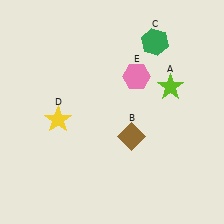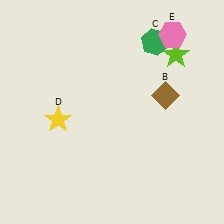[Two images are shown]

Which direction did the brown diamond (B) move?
The brown diamond (B) moved up.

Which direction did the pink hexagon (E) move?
The pink hexagon (E) moved up.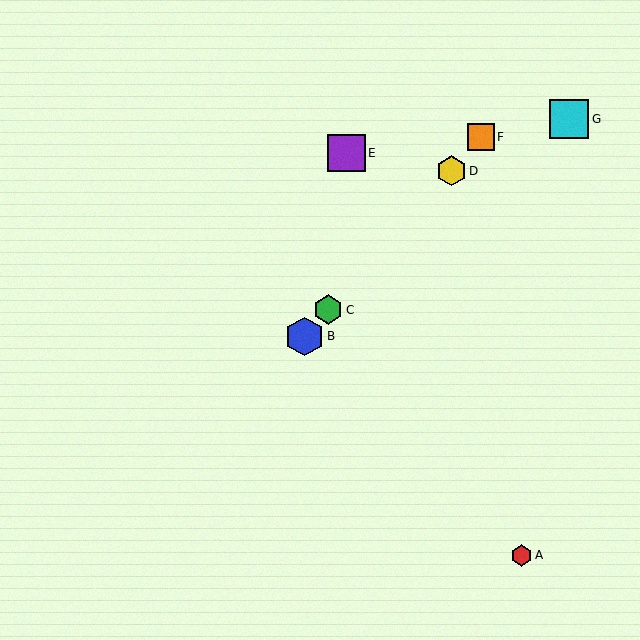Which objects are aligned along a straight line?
Objects B, C, D, F are aligned along a straight line.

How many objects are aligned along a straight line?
4 objects (B, C, D, F) are aligned along a straight line.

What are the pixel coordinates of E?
Object E is at (346, 153).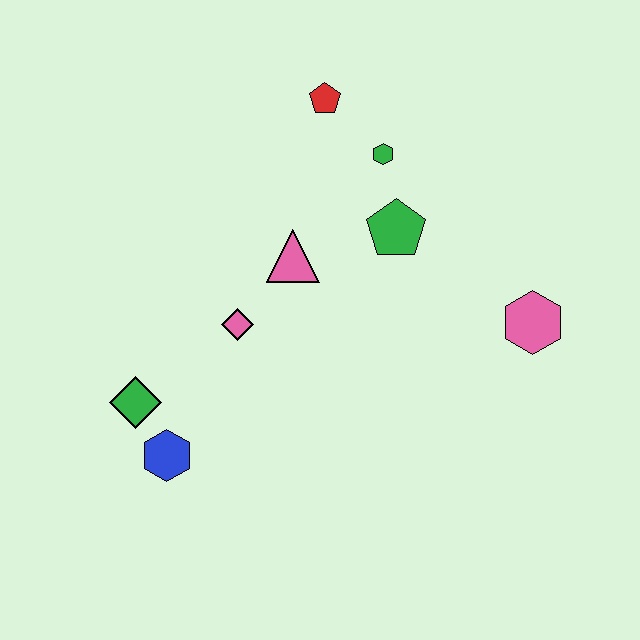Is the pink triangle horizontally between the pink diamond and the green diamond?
No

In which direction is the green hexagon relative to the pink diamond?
The green hexagon is above the pink diamond.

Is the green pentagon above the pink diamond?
Yes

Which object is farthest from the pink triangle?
The pink hexagon is farthest from the pink triangle.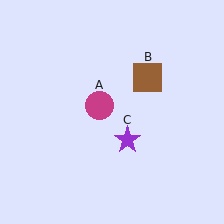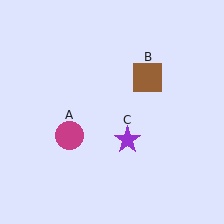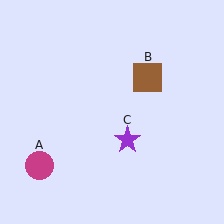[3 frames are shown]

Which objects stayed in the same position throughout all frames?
Brown square (object B) and purple star (object C) remained stationary.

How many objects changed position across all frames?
1 object changed position: magenta circle (object A).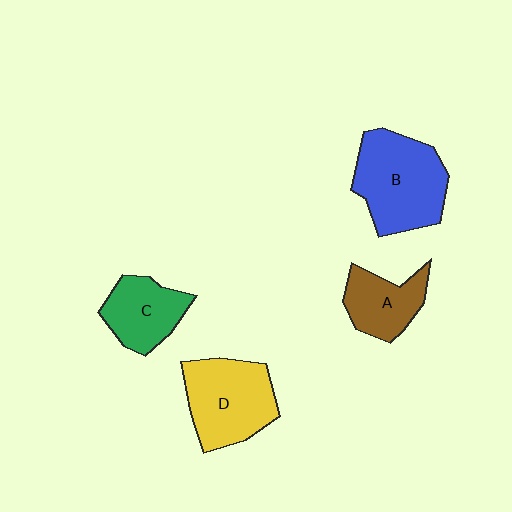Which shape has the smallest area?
Shape A (brown).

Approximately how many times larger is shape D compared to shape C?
Approximately 1.4 times.